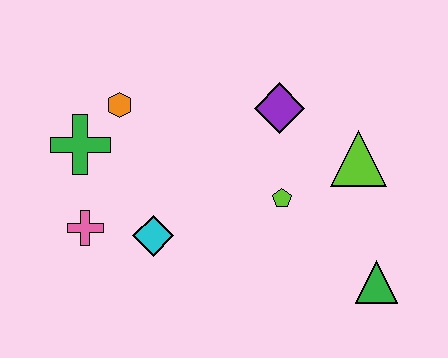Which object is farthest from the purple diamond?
The pink cross is farthest from the purple diamond.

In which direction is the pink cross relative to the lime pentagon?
The pink cross is to the left of the lime pentagon.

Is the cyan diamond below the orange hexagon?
Yes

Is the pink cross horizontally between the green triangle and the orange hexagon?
No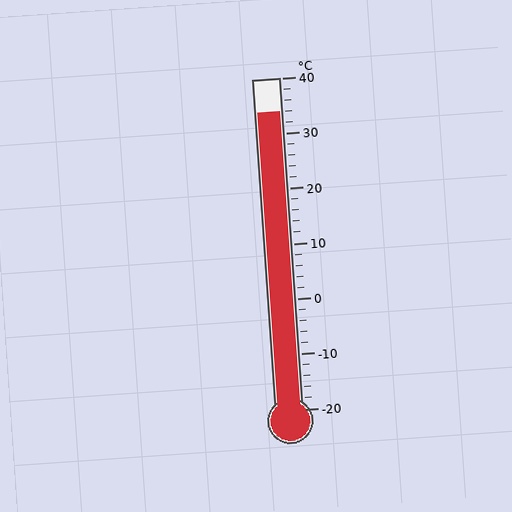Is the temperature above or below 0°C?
The temperature is above 0°C.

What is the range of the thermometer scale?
The thermometer scale ranges from -20°C to 40°C.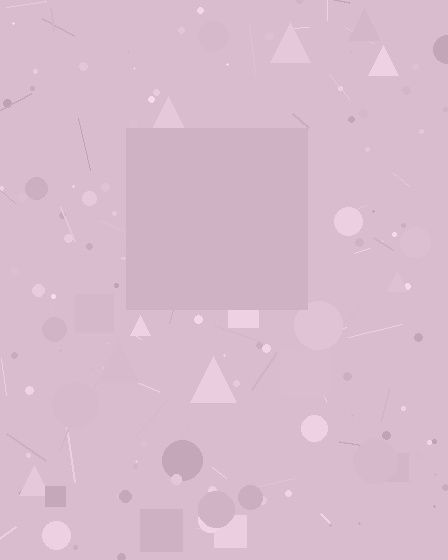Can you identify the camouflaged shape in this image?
The camouflaged shape is a square.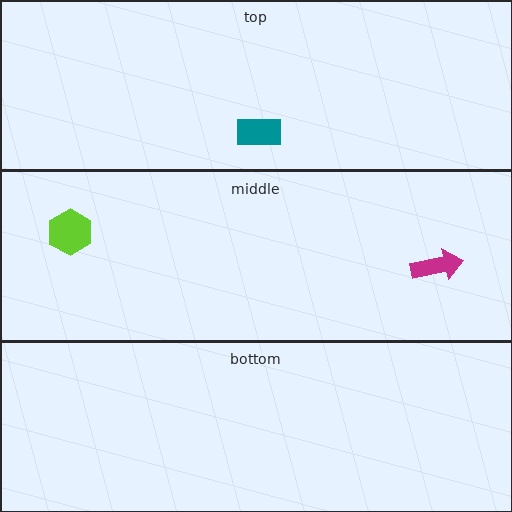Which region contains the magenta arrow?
The middle region.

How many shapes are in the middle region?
2.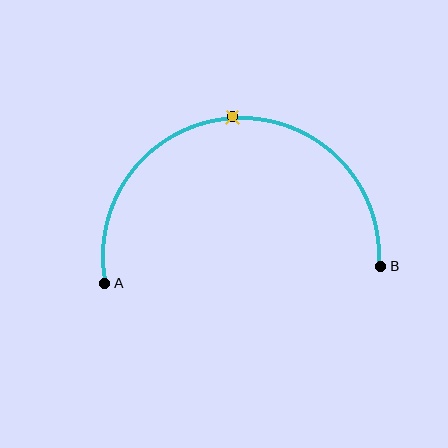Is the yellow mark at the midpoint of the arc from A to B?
Yes. The yellow mark lies on the arc at equal arc-length from both A and B — it is the arc midpoint.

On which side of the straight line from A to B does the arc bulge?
The arc bulges above the straight line connecting A and B.